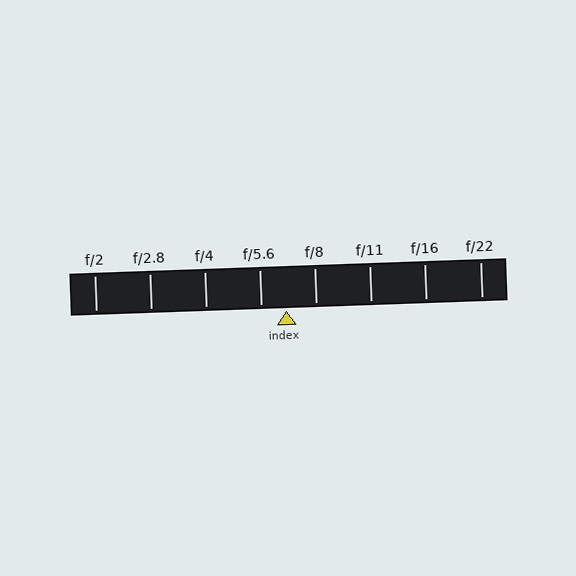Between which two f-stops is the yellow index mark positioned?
The index mark is between f/5.6 and f/8.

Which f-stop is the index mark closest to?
The index mark is closest to f/5.6.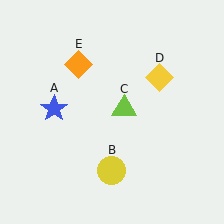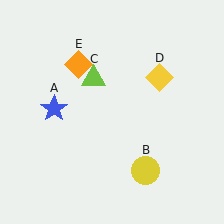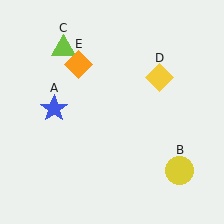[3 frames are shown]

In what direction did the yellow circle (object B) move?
The yellow circle (object B) moved right.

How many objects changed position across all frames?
2 objects changed position: yellow circle (object B), lime triangle (object C).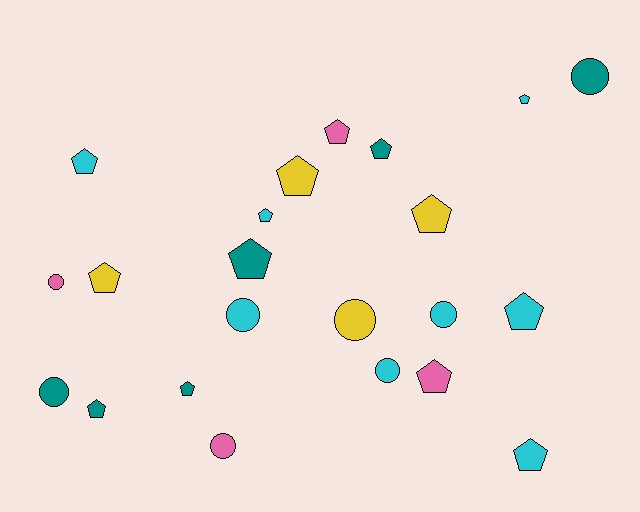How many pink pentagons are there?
There are 2 pink pentagons.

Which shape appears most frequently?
Pentagon, with 14 objects.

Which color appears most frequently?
Cyan, with 8 objects.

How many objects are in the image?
There are 22 objects.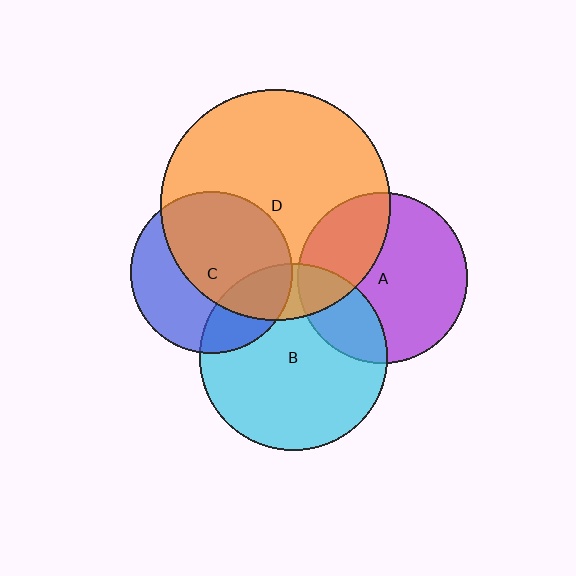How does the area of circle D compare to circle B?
Approximately 1.5 times.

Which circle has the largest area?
Circle D (orange).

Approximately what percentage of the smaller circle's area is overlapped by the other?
Approximately 20%.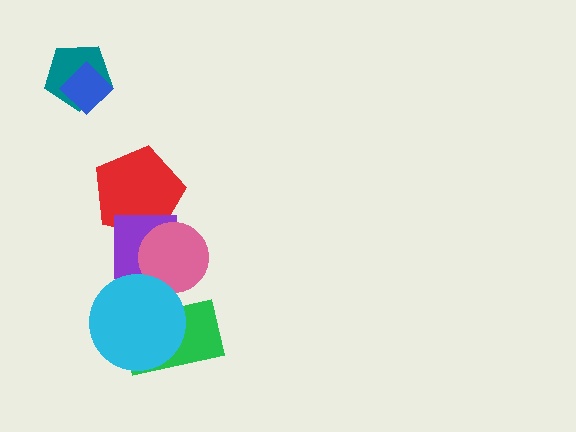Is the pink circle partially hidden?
Yes, it is partially covered by another shape.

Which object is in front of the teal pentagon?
The blue diamond is in front of the teal pentagon.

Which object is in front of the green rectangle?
The cyan circle is in front of the green rectangle.